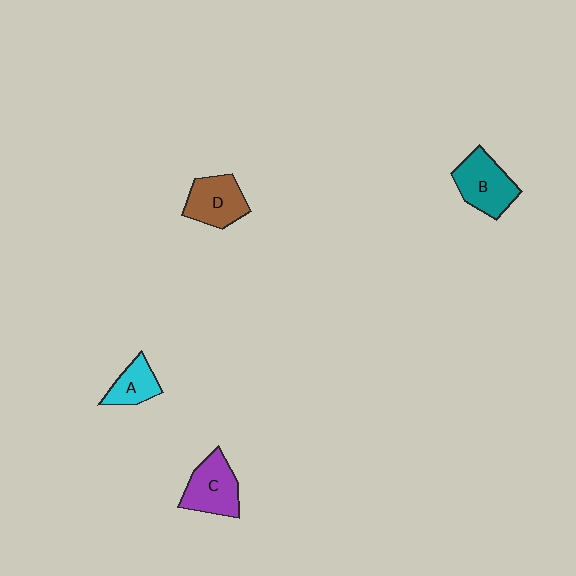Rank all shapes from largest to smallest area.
From largest to smallest: B (teal), C (purple), D (brown), A (cyan).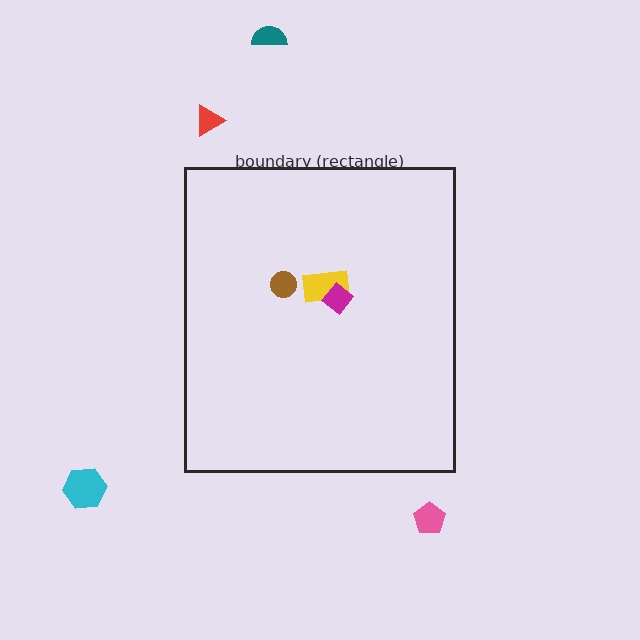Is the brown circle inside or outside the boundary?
Inside.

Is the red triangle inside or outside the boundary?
Outside.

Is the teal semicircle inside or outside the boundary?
Outside.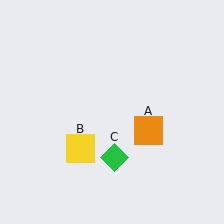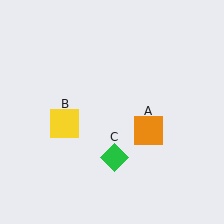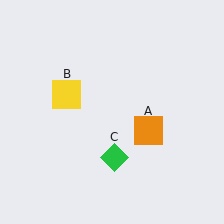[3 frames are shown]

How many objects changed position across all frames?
1 object changed position: yellow square (object B).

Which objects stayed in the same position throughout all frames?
Orange square (object A) and green diamond (object C) remained stationary.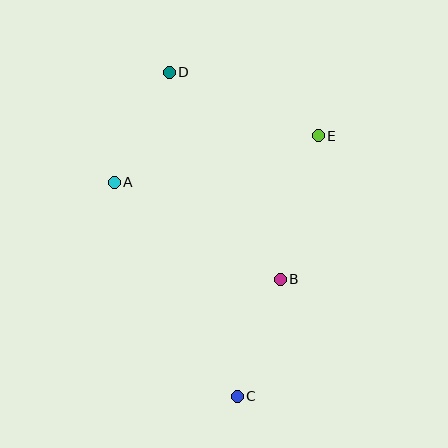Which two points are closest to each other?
Points A and D are closest to each other.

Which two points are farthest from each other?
Points C and D are farthest from each other.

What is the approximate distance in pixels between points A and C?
The distance between A and C is approximately 247 pixels.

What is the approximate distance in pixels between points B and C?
The distance between B and C is approximately 125 pixels.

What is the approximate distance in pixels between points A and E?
The distance between A and E is approximately 209 pixels.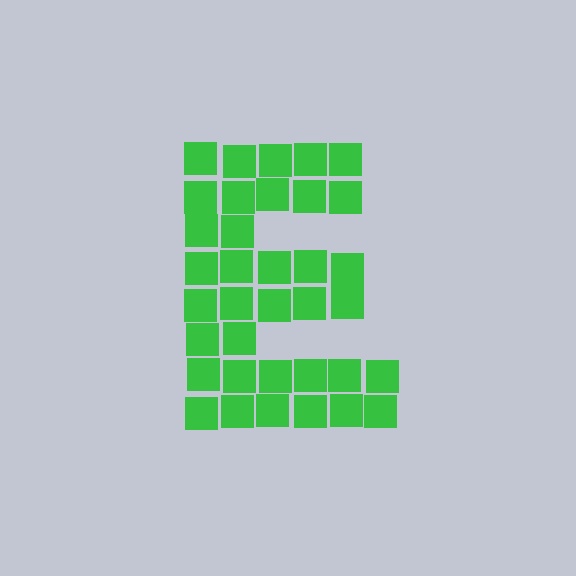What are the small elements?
The small elements are squares.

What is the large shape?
The large shape is the letter E.